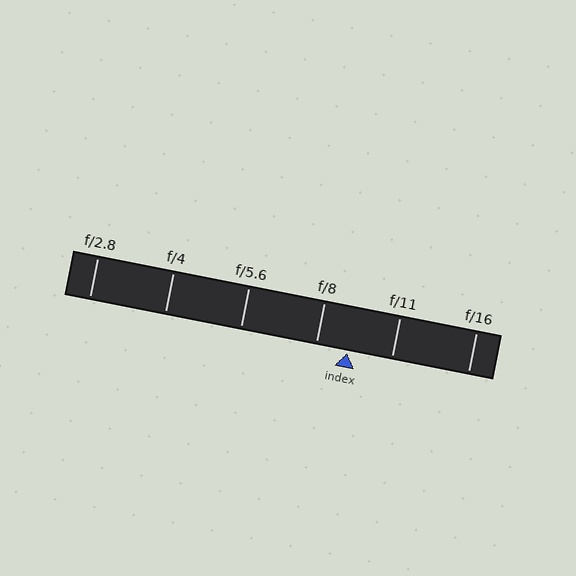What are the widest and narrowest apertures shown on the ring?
The widest aperture shown is f/2.8 and the narrowest is f/16.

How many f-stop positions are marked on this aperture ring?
There are 6 f-stop positions marked.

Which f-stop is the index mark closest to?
The index mark is closest to f/8.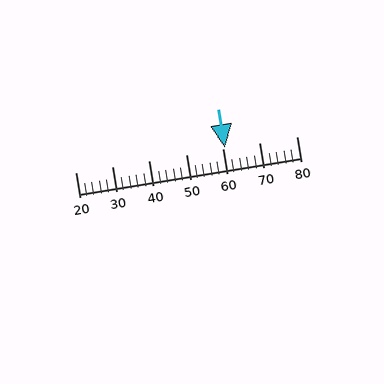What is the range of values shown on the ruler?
The ruler shows values from 20 to 80.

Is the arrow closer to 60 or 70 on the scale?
The arrow is closer to 60.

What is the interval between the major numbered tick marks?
The major tick marks are spaced 10 units apart.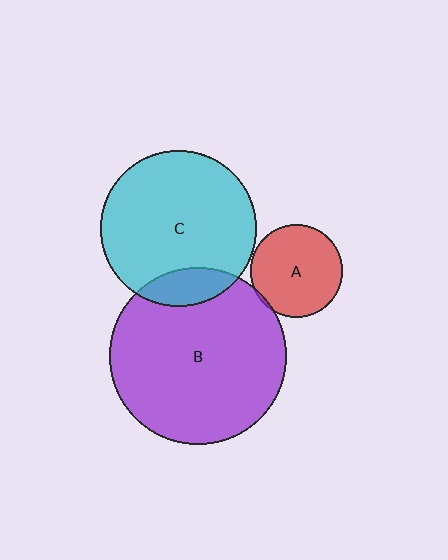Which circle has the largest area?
Circle B (purple).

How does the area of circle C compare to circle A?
Approximately 2.9 times.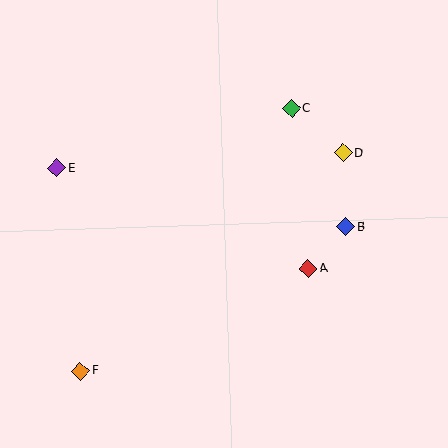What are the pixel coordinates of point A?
Point A is at (308, 268).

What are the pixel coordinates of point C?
Point C is at (292, 108).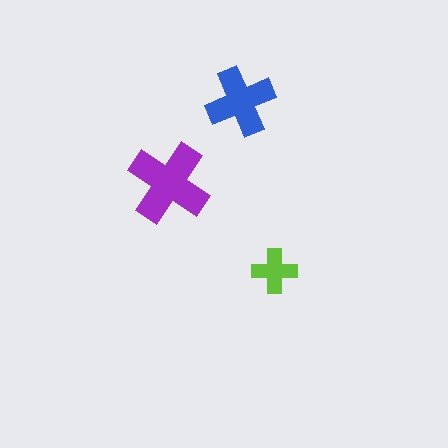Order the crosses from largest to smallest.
the purple one, the blue one, the lime one.